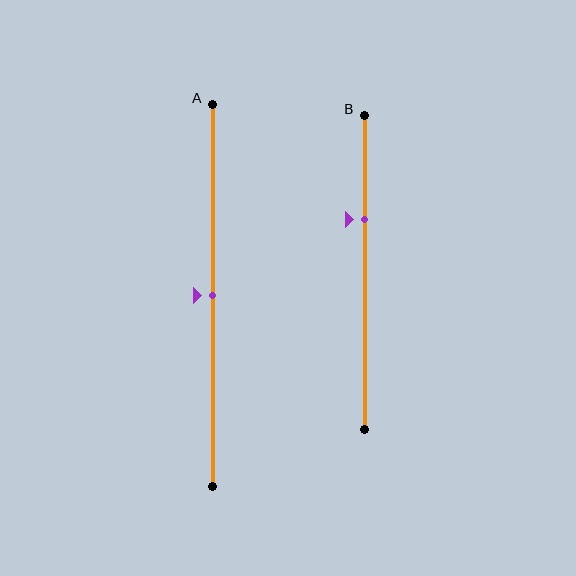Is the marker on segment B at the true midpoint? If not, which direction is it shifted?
No, the marker on segment B is shifted upward by about 17% of the segment length.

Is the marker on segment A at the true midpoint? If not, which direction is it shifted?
Yes, the marker on segment A is at the true midpoint.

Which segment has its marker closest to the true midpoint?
Segment A has its marker closest to the true midpoint.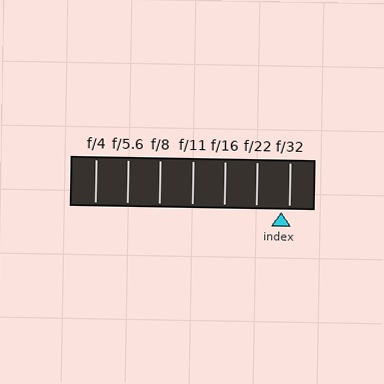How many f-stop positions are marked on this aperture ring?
There are 7 f-stop positions marked.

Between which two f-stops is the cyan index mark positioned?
The index mark is between f/22 and f/32.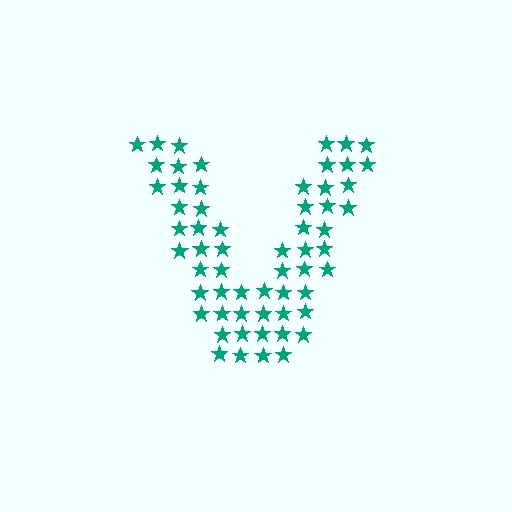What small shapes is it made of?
It is made of small stars.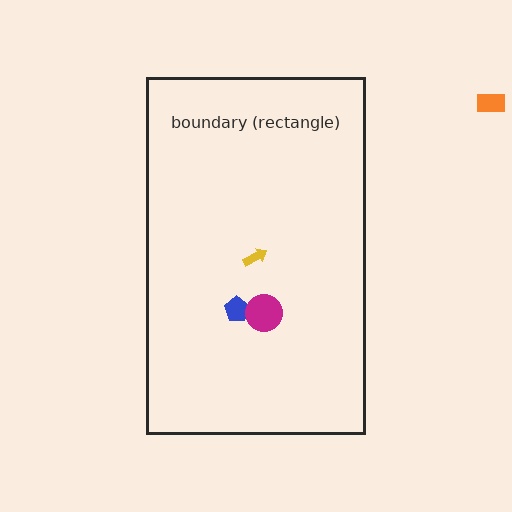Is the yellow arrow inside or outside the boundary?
Inside.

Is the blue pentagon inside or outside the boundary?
Inside.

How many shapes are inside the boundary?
3 inside, 1 outside.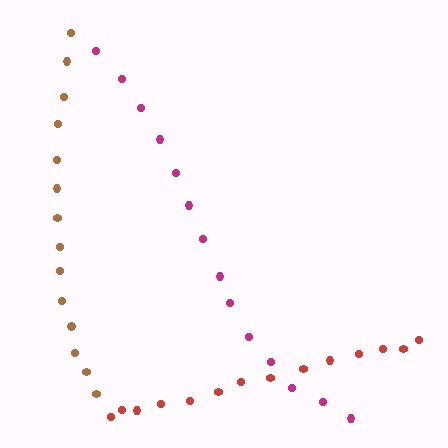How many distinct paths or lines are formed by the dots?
There are 3 distinct paths.